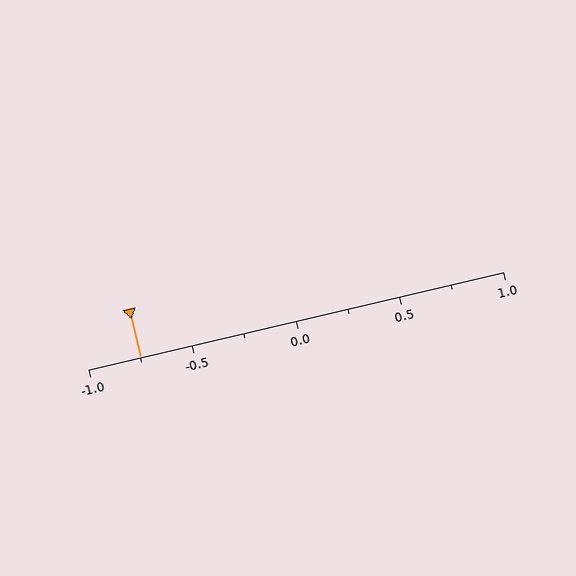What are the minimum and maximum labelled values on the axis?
The axis runs from -1.0 to 1.0.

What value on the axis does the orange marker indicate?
The marker indicates approximately -0.75.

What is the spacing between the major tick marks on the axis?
The major ticks are spaced 0.5 apart.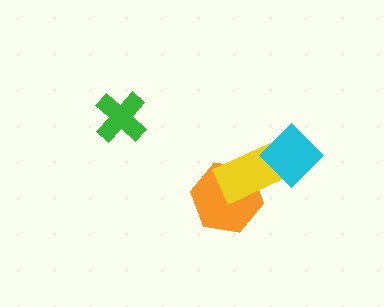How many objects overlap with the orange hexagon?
1 object overlaps with the orange hexagon.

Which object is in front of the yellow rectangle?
The cyan diamond is in front of the yellow rectangle.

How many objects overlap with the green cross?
0 objects overlap with the green cross.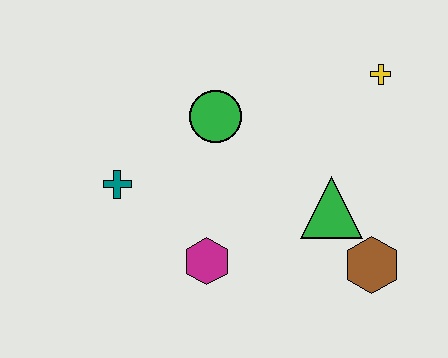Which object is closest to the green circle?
The teal cross is closest to the green circle.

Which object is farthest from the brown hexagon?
The teal cross is farthest from the brown hexagon.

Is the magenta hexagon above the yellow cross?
No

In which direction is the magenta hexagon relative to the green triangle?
The magenta hexagon is to the left of the green triangle.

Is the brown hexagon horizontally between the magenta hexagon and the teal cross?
No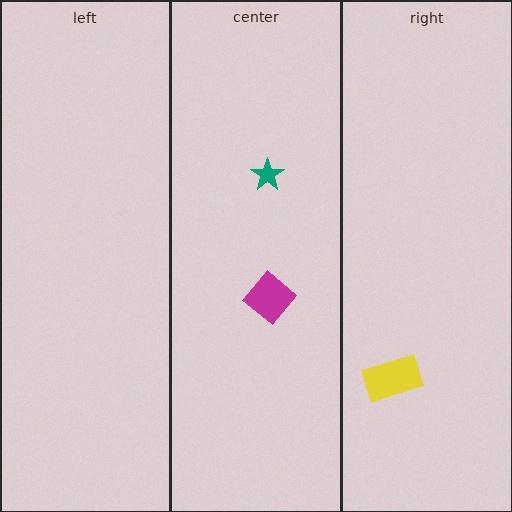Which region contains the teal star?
The center region.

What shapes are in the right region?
The yellow rectangle.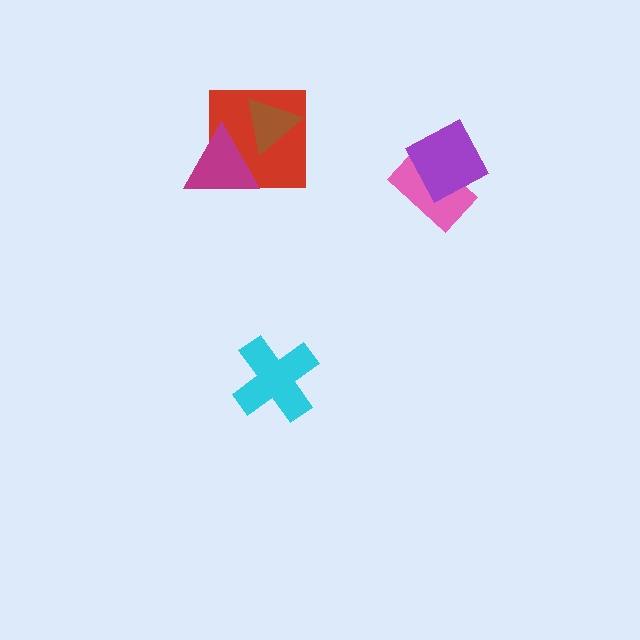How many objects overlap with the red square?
2 objects overlap with the red square.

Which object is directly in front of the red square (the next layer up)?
The magenta triangle is directly in front of the red square.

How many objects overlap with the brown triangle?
2 objects overlap with the brown triangle.